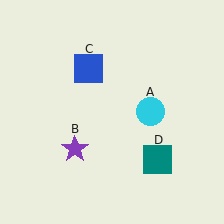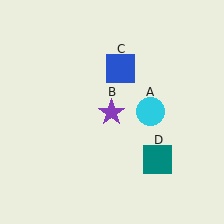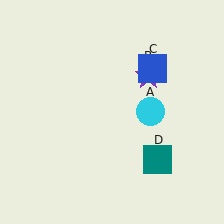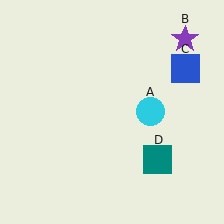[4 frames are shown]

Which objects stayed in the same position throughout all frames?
Cyan circle (object A) and teal square (object D) remained stationary.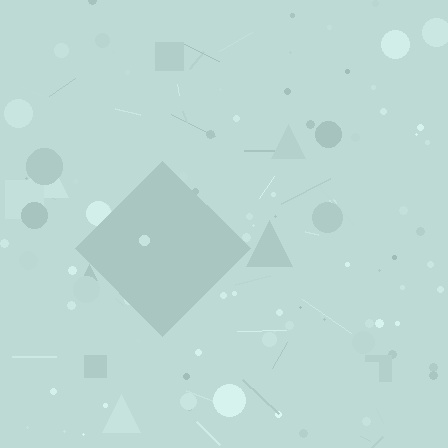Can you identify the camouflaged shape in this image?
The camouflaged shape is a diamond.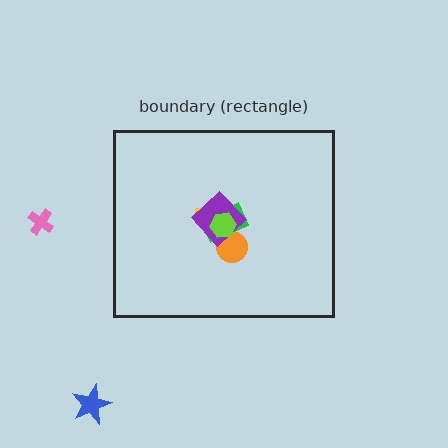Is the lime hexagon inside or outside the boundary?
Inside.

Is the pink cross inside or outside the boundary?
Outside.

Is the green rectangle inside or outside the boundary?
Inside.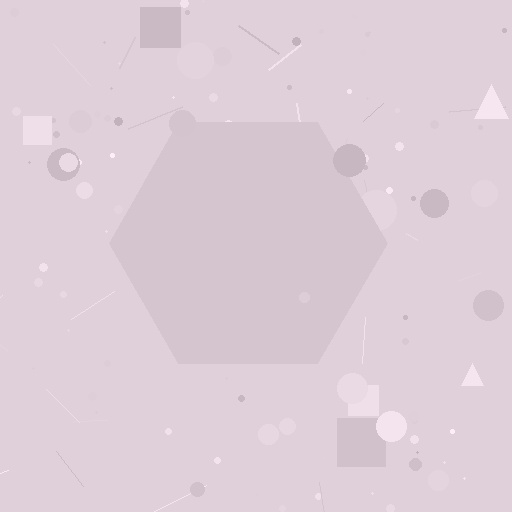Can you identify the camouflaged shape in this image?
The camouflaged shape is a hexagon.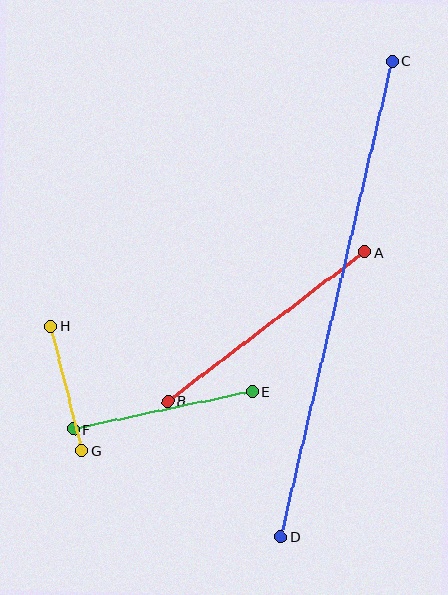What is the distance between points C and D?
The distance is approximately 488 pixels.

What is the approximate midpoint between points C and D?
The midpoint is at approximately (337, 299) pixels.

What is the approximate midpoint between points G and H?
The midpoint is at approximately (67, 388) pixels.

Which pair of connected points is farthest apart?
Points C and D are farthest apart.